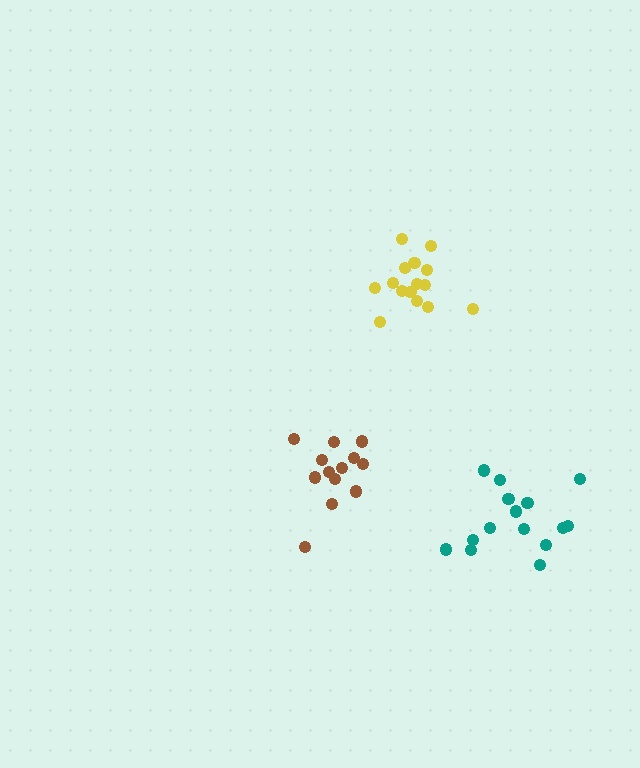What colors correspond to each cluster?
The clusters are colored: yellow, brown, teal.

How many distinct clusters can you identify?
There are 3 distinct clusters.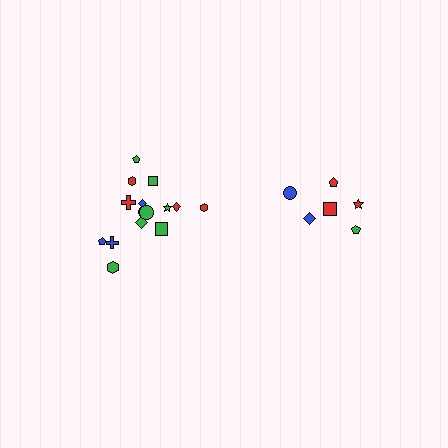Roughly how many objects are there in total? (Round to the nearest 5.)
Roughly 20 objects in total.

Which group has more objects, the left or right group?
The left group.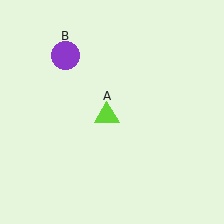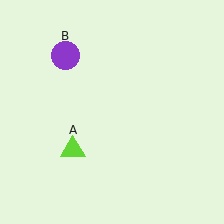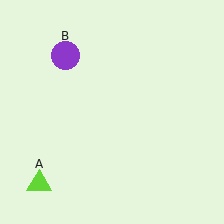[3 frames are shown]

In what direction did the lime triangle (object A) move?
The lime triangle (object A) moved down and to the left.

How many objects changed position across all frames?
1 object changed position: lime triangle (object A).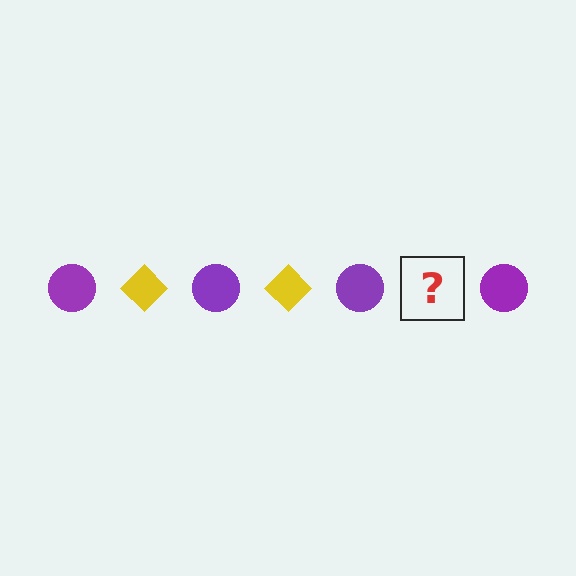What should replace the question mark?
The question mark should be replaced with a yellow diamond.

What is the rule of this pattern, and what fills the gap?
The rule is that the pattern alternates between purple circle and yellow diamond. The gap should be filled with a yellow diamond.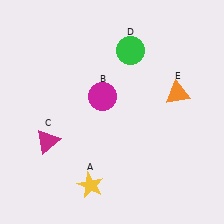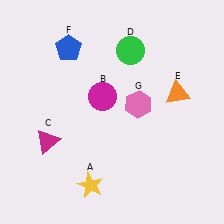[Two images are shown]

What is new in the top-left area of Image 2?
A blue pentagon (F) was added in the top-left area of Image 2.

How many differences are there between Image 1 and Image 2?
There are 2 differences between the two images.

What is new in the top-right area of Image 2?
A pink hexagon (G) was added in the top-right area of Image 2.